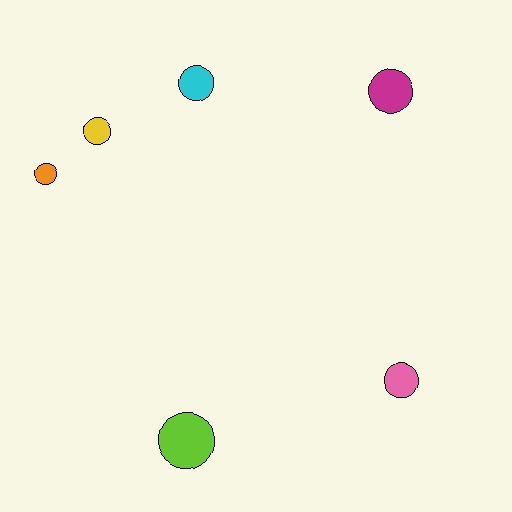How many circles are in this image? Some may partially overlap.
There are 6 circles.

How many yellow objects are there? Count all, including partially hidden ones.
There is 1 yellow object.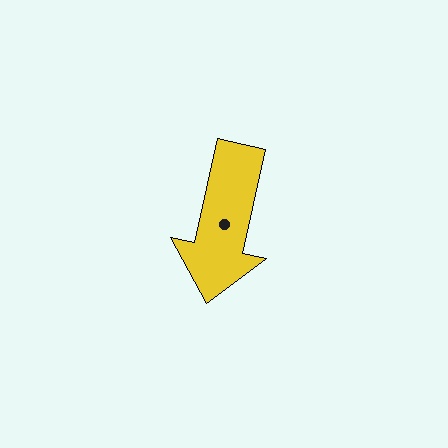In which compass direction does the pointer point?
South.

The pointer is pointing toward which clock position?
Roughly 6 o'clock.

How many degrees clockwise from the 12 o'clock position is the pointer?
Approximately 192 degrees.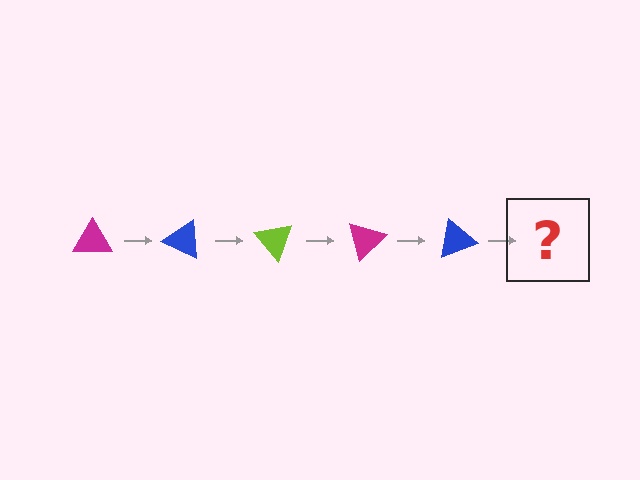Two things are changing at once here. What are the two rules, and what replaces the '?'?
The two rules are that it rotates 25 degrees each step and the color cycles through magenta, blue, and lime. The '?' should be a lime triangle, rotated 125 degrees from the start.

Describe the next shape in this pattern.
It should be a lime triangle, rotated 125 degrees from the start.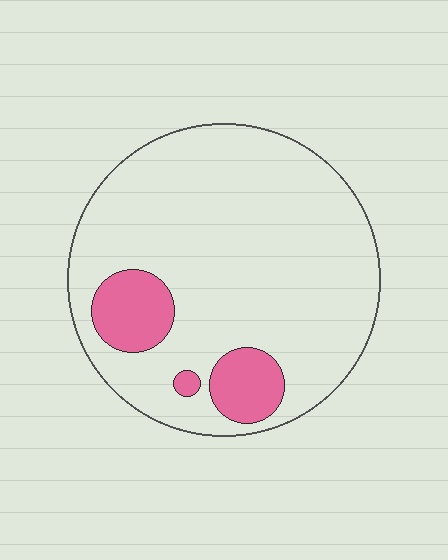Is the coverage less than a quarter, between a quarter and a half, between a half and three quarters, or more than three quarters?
Less than a quarter.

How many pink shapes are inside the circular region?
3.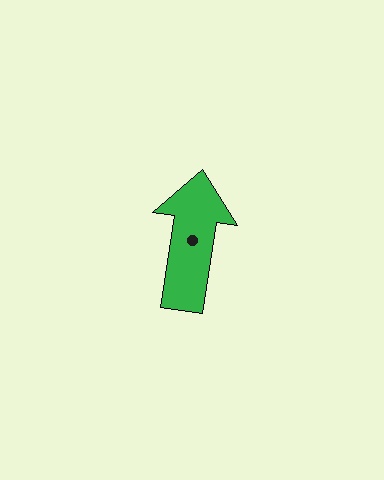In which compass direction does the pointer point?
North.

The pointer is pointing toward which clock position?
Roughly 12 o'clock.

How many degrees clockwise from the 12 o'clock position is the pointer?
Approximately 9 degrees.